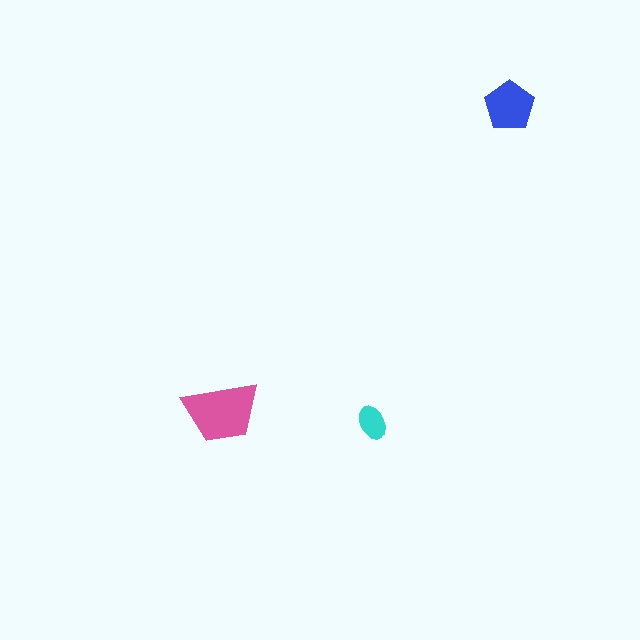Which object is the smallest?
The cyan ellipse.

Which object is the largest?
The pink trapezoid.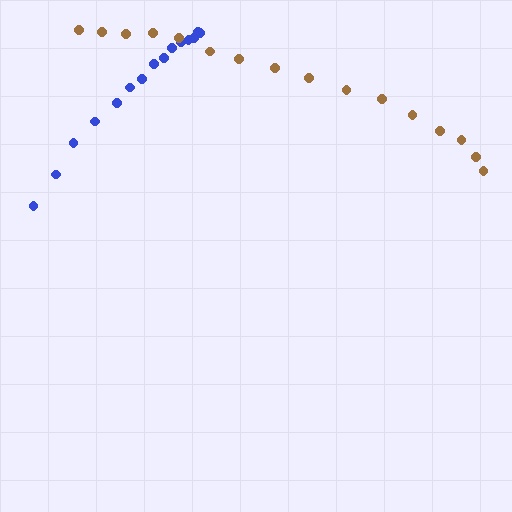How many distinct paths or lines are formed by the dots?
There are 2 distinct paths.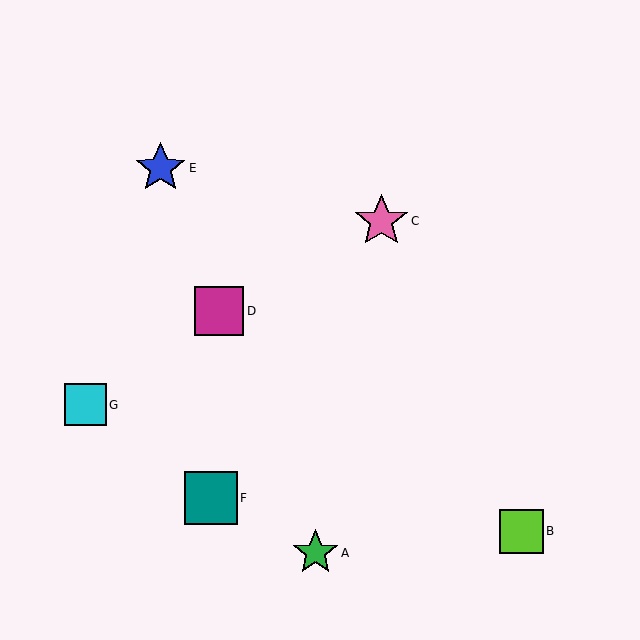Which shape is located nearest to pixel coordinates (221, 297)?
The magenta square (labeled D) at (219, 311) is nearest to that location.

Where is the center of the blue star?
The center of the blue star is at (160, 168).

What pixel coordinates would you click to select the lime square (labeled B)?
Click at (521, 531) to select the lime square B.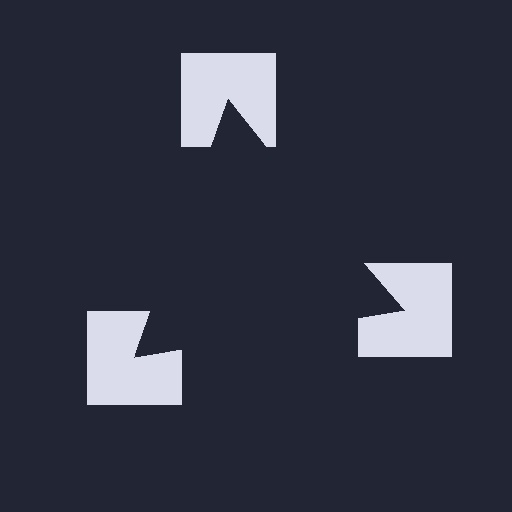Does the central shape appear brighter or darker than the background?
It typically appears slightly darker than the background, even though no actual brightness change is drawn.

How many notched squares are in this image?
There are 3 — one at each vertex of the illusory triangle.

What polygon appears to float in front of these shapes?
An illusory triangle — its edges are inferred from the aligned wedge cuts in the notched squares, not physically drawn.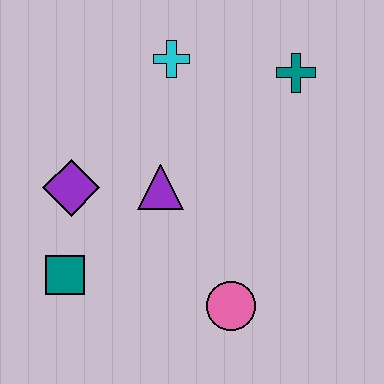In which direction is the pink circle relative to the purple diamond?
The pink circle is to the right of the purple diamond.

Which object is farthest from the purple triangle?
The teal cross is farthest from the purple triangle.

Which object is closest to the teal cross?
The cyan cross is closest to the teal cross.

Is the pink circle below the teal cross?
Yes